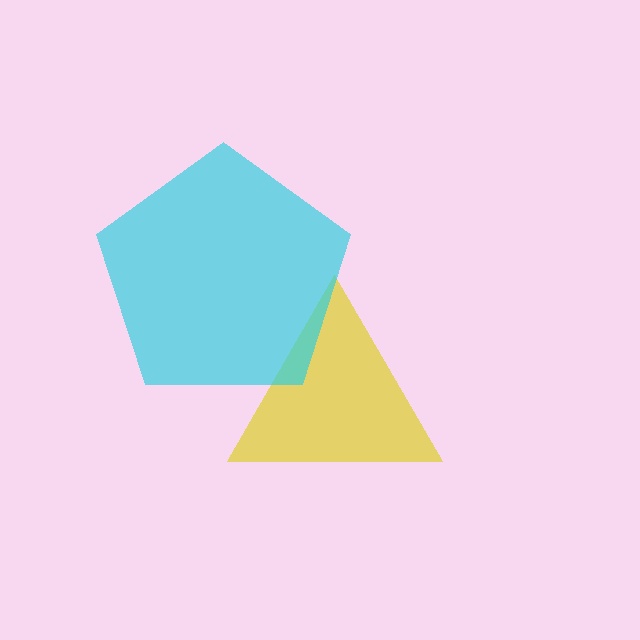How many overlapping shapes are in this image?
There are 2 overlapping shapes in the image.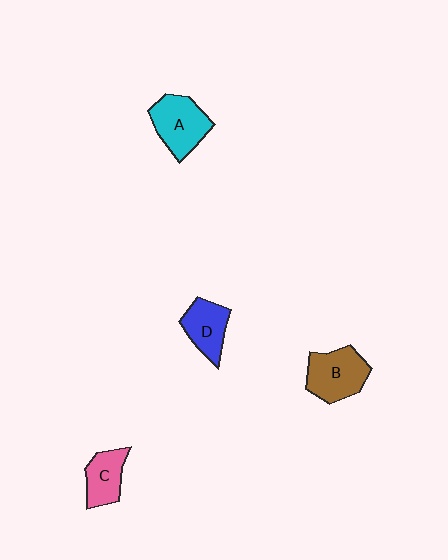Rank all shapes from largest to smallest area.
From largest to smallest: B (brown), A (cyan), D (blue), C (pink).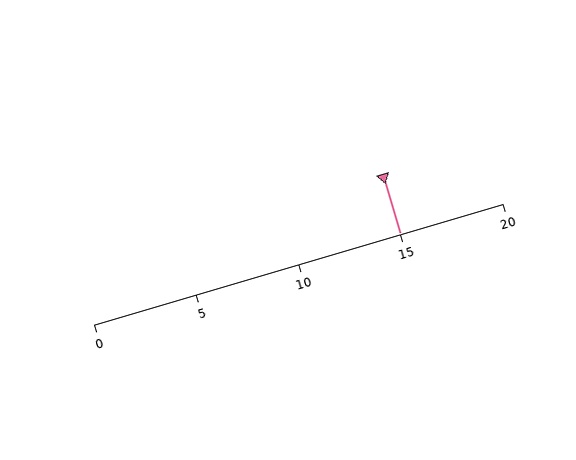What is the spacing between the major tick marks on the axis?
The major ticks are spaced 5 apart.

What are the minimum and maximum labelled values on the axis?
The axis runs from 0 to 20.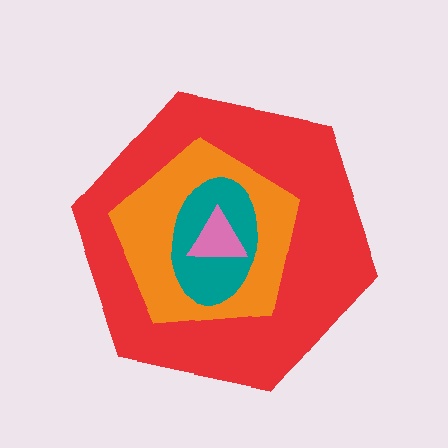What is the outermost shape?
The red hexagon.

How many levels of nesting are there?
4.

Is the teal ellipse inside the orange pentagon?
Yes.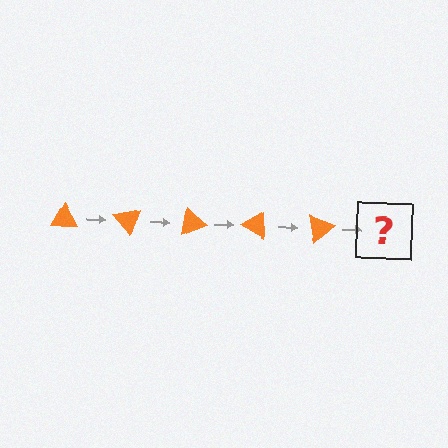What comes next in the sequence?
The next element should be an orange triangle rotated 250 degrees.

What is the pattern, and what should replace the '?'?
The pattern is that the triangle rotates 50 degrees each step. The '?' should be an orange triangle rotated 250 degrees.